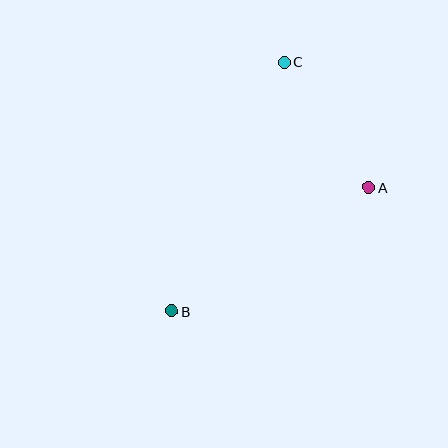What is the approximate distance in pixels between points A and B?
The distance between A and B is approximately 233 pixels.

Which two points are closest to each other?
Points A and C are closest to each other.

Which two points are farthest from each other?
Points B and C are farthest from each other.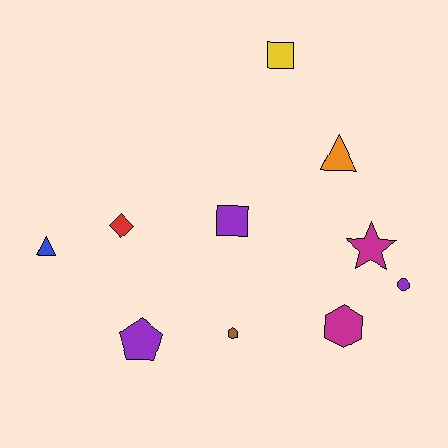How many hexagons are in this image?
There are 2 hexagons.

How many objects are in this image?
There are 10 objects.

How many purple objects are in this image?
There are 3 purple objects.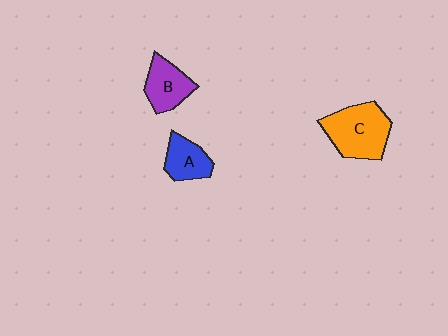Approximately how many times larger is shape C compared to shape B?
Approximately 1.5 times.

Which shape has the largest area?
Shape C (orange).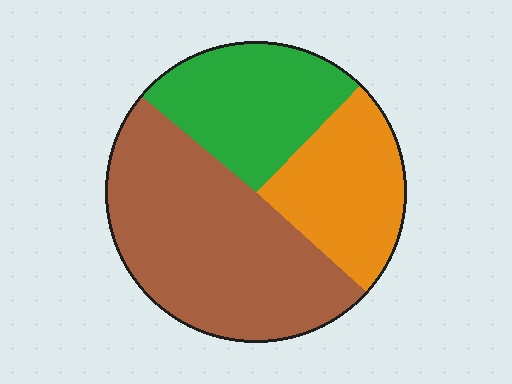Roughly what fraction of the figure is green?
Green covers about 25% of the figure.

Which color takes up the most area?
Brown, at roughly 50%.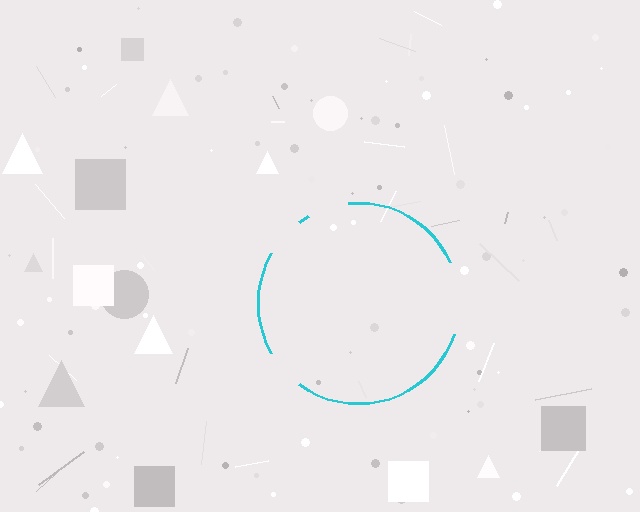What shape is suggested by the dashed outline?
The dashed outline suggests a circle.